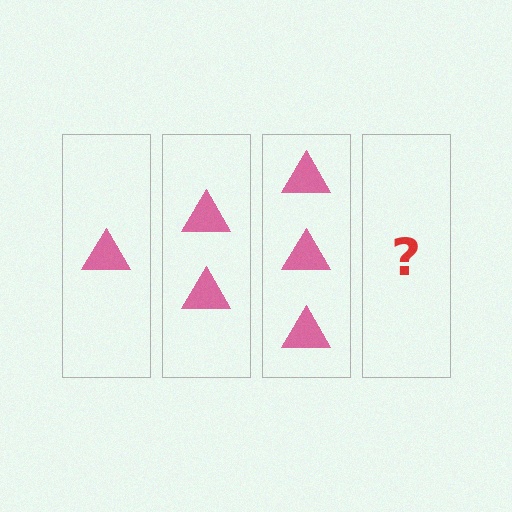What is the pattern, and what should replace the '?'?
The pattern is that each step adds one more triangle. The '?' should be 4 triangles.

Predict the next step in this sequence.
The next step is 4 triangles.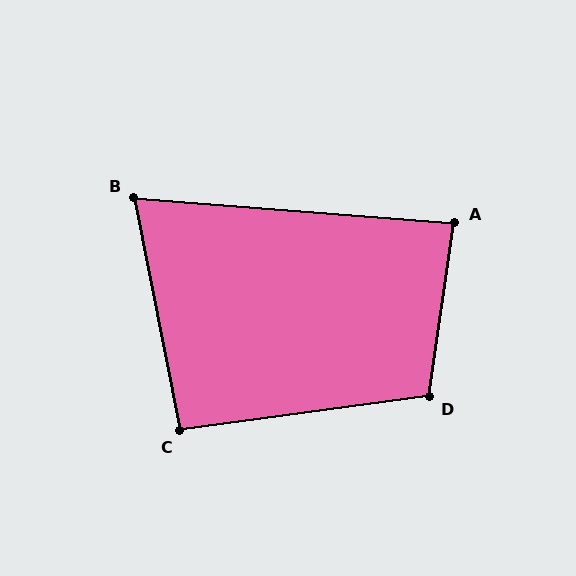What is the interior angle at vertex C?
Approximately 94 degrees (approximately right).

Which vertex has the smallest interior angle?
B, at approximately 74 degrees.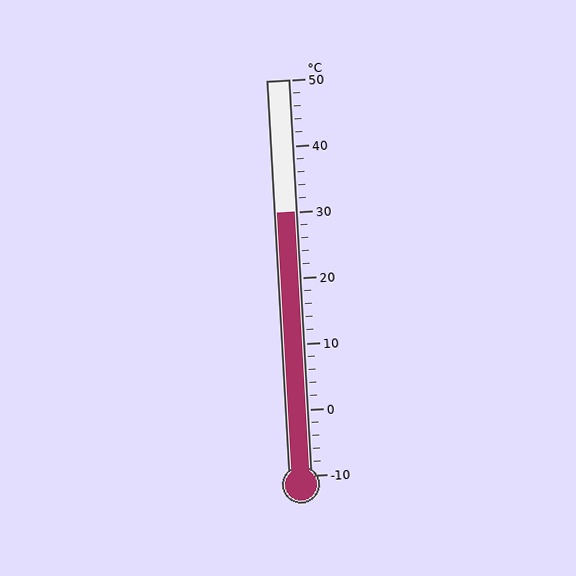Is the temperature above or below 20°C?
The temperature is above 20°C.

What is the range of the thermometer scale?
The thermometer scale ranges from -10°C to 50°C.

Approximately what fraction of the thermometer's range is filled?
The thermometer is filled to approximately 65% of its range.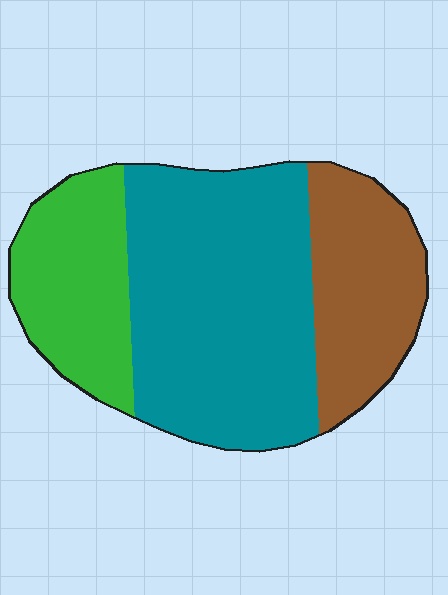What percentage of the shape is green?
Green covers about 25% of the shape.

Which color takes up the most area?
Teal, at roughly 50%.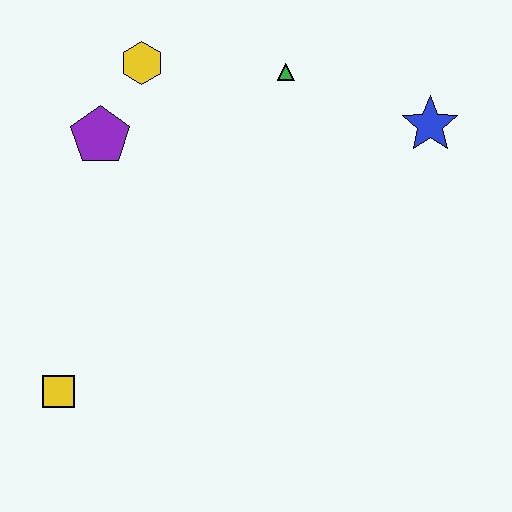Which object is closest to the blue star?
The green triangle is closest to the blue star.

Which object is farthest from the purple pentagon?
The blue star is farthest from the purple pentagon.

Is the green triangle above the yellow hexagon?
No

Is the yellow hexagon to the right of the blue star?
No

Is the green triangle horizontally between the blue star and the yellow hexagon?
Yes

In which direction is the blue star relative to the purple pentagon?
The blue star is to the right of the purple pentagon.